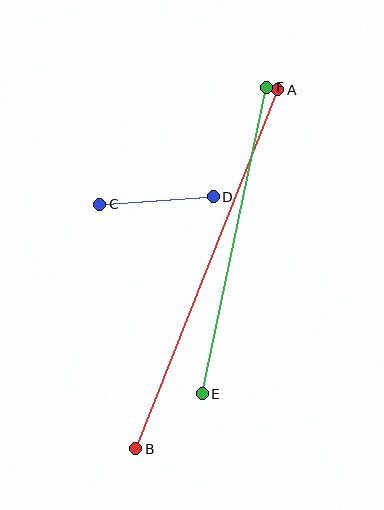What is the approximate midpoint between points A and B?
The midpoint is at approximately (207, 269) pixels.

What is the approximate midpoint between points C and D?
The midpoint is at approximately (157, 201) pixels.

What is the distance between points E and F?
The distance is approximately 313 pixels.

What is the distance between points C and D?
The distance is approximately 114 pixels.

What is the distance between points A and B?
The distance is approximately 386 pixels.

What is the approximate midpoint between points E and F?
The midpoint is at approximately (234, 241) pixels.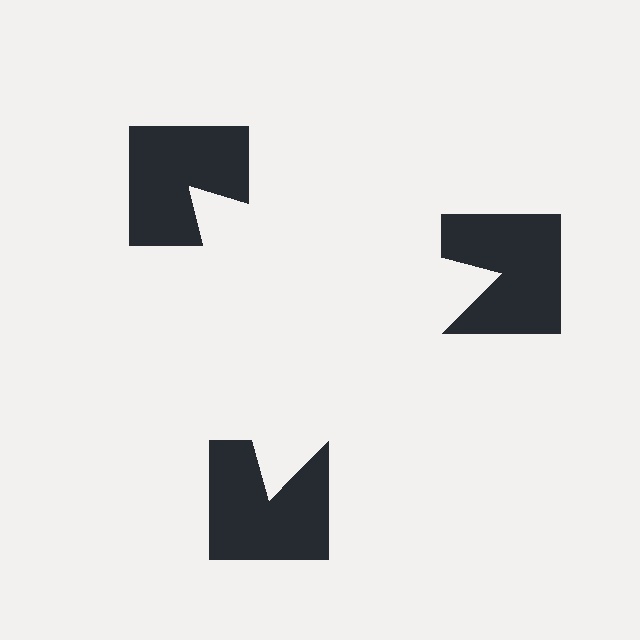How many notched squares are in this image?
There are 3 — one at each vertex of the illusory triangle.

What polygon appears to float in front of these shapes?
An illusory triangle — its edges are inferred from the aligned wedge cuts in the notched squares, not physically drawn.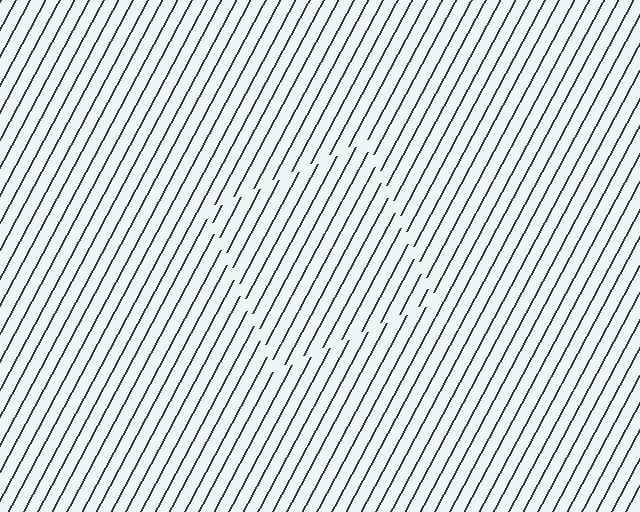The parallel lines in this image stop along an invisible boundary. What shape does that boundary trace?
An illusory square. The interior of the shape contains the same grating, shifted by half a period — the contour is defined by the phase discontinuity where line-ends from the inner and outer gratings abut.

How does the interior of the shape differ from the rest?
The interior of the shape contains the same grating, shifted by half a period — the contour is defined by the phase discontinuity where line-ends from the inner and outer gratings abut.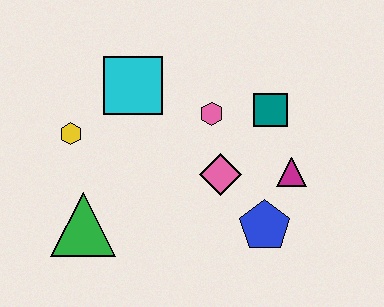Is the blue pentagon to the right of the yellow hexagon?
Yes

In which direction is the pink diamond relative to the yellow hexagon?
The pink diamond is to the right of the yellow hexagon.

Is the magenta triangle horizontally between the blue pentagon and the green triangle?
No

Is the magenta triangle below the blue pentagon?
No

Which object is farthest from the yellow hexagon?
The magenta triangle is farthest from the yellow hexagon.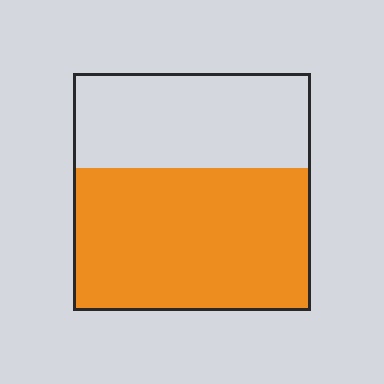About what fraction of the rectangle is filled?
About three fifths (3/5).